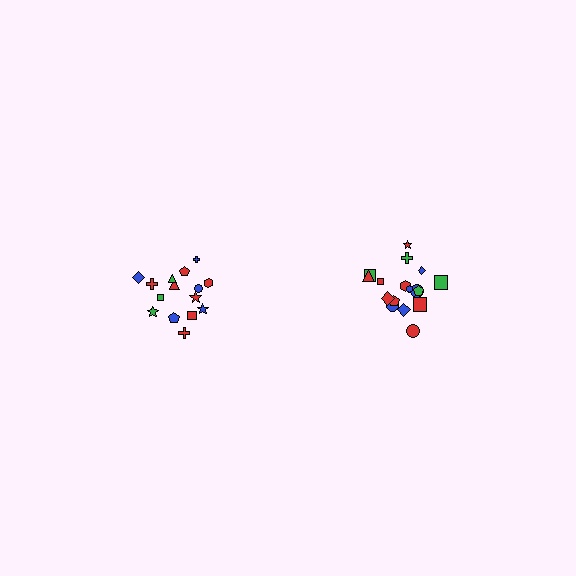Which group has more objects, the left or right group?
The right group.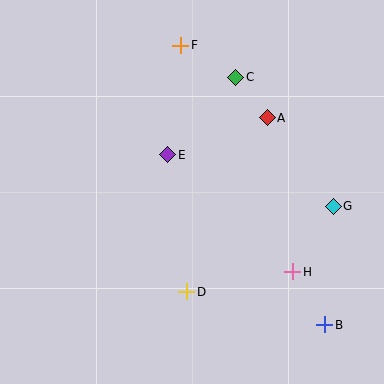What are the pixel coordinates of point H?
Point H is at (293, 272).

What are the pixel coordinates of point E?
Point E is at (168, 155).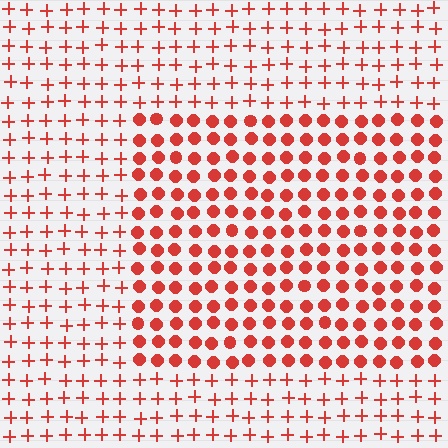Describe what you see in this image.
The image is filled with small red elements arranged in a uniform grid. A rectangle-shaped region contains circles, while the surrounding area contains plus signs. The boundary is defined purely by the change in element shape.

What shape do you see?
I see a rectangle.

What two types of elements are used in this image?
The image uses circles inside the rectangle region and plus signs outside it.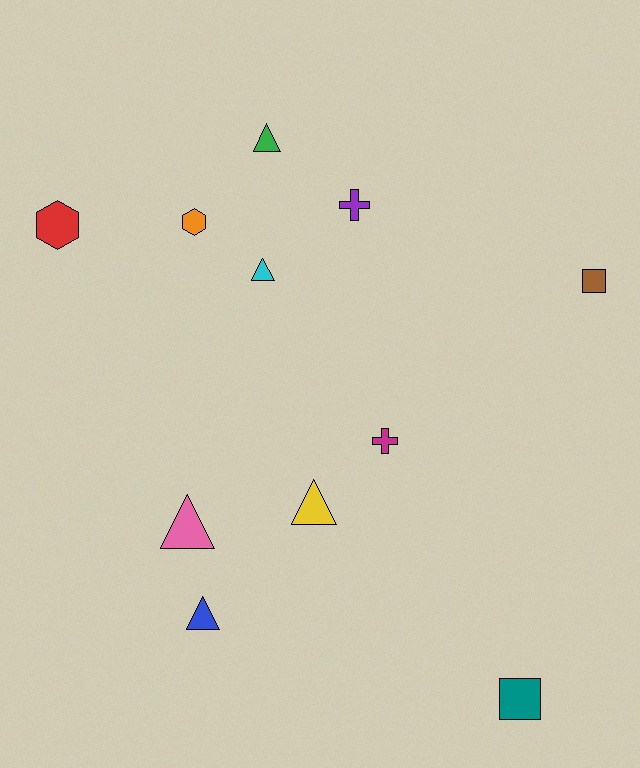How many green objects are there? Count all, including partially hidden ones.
There is 1 green object.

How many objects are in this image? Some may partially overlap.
There are 11 objects.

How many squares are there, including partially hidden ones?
There are 2 squares.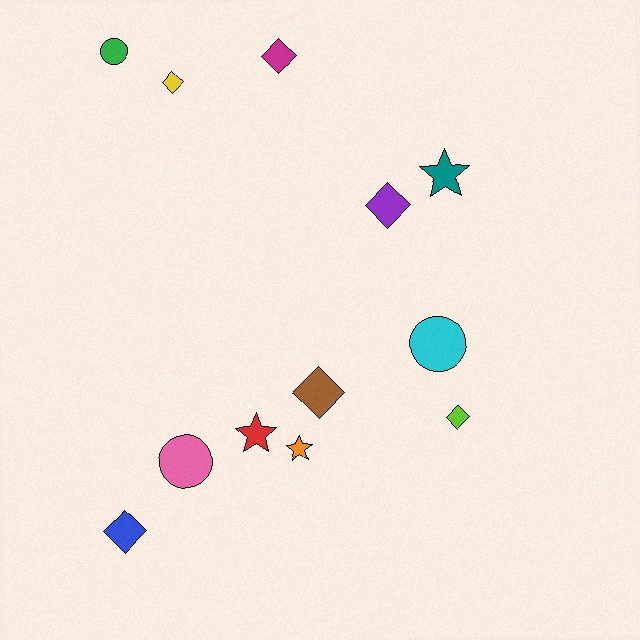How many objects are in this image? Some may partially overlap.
There are 12 objects.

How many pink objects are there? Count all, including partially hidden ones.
There is 1 pink object.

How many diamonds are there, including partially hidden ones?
There are 6 diamonds.